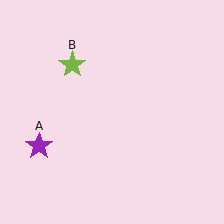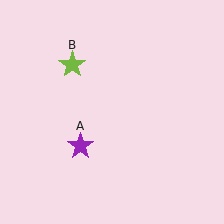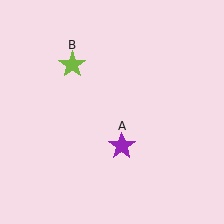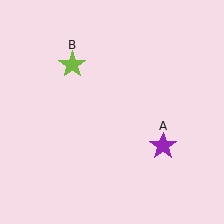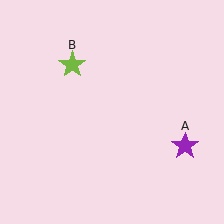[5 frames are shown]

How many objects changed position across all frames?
1 object changed position: purple star (object A).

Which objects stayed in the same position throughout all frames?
Lime star (object B) remained stationary.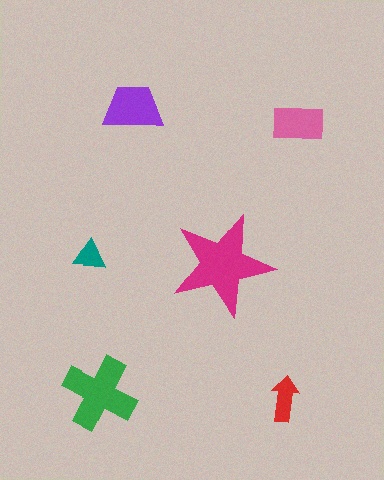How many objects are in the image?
There are 6 objects in the image.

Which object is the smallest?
The teal triangle.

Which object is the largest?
The magenta star.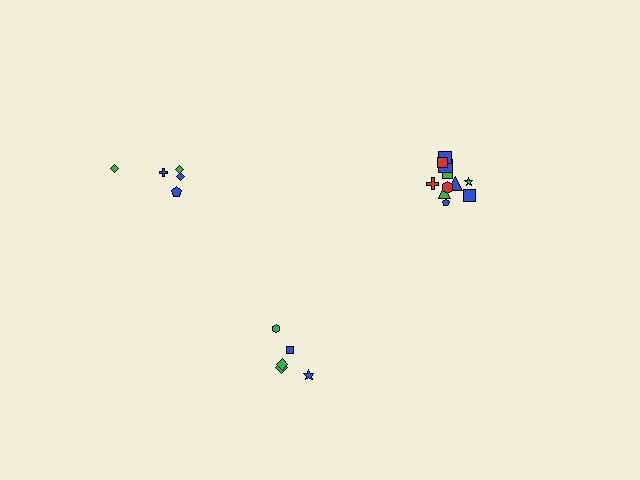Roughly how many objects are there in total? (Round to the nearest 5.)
Roughly 25 objects in total.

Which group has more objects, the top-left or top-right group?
The top-right group.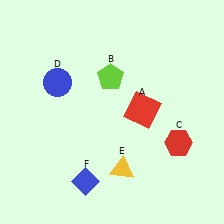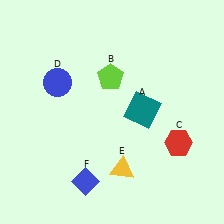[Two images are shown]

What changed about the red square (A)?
In Image 1, A is red. In Image 2, it changed to teal.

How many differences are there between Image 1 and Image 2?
There is 1 difference between the two images.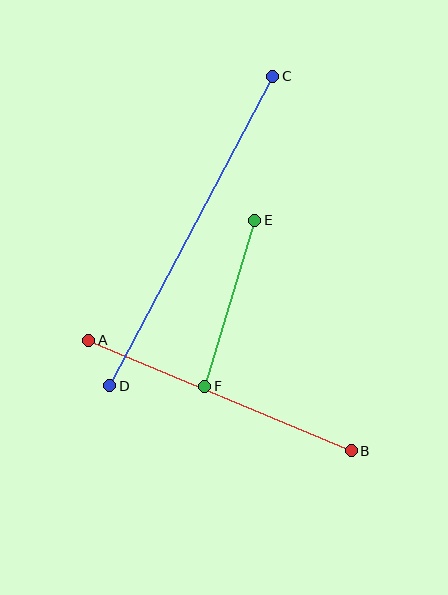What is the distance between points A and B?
The distance is approximately 285 pixels.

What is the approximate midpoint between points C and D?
The midpoint is at approximately (191, 231) pixels.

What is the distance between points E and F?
The distance is approximately 173 pixels.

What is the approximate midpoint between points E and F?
The midpoint is at approximately (230, 303) pixels.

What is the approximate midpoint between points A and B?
The midpoint is at approximately (220, 396) pixels.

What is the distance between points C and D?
The distance is approximately 350 pixels.